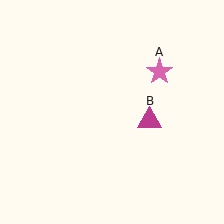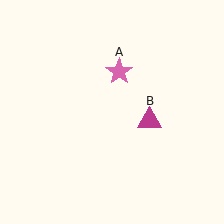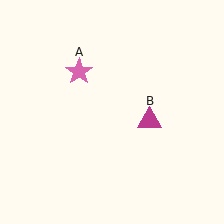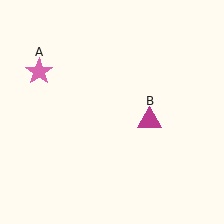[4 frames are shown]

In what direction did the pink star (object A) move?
The pink star (object A) moved left.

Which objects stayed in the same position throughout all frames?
Magenta triangle (object B) remained stationary.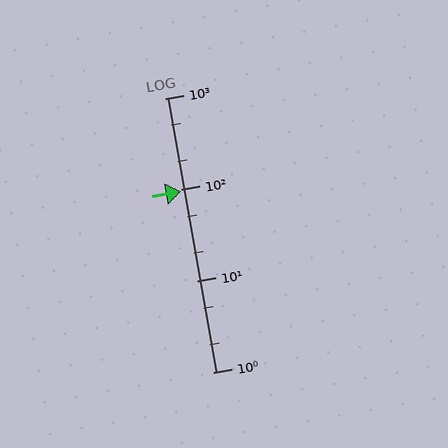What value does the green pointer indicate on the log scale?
The pointer indicates approximately 96.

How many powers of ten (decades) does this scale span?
The scale spans 3 decades, from 1 to 1000.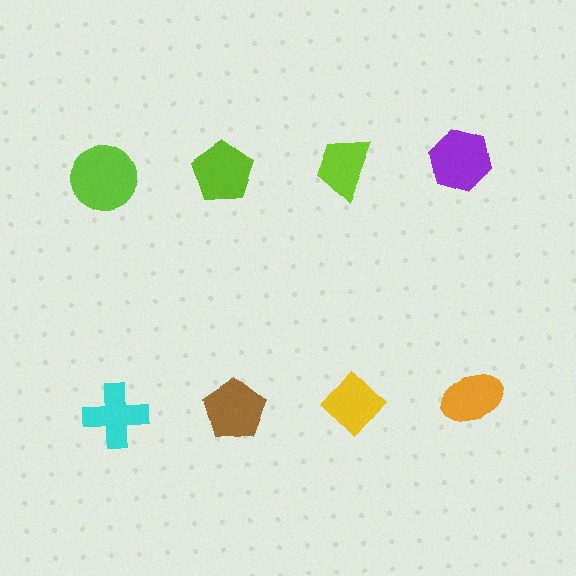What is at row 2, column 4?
An orange ellipse.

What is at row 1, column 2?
A lime pentagon.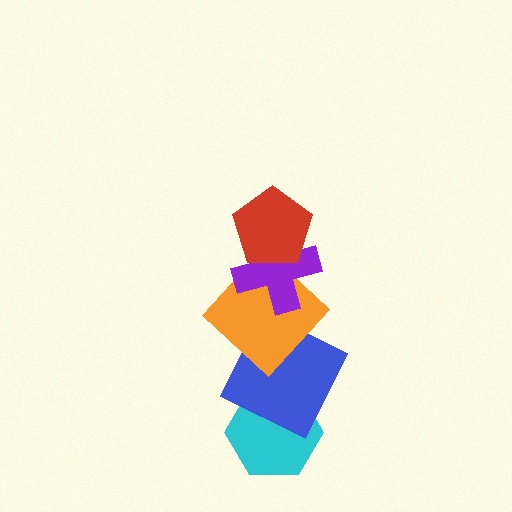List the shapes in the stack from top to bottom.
From top to bottom: the red pentagon, the purple cross, the orange diamond, the blue square, the cyan hexagon.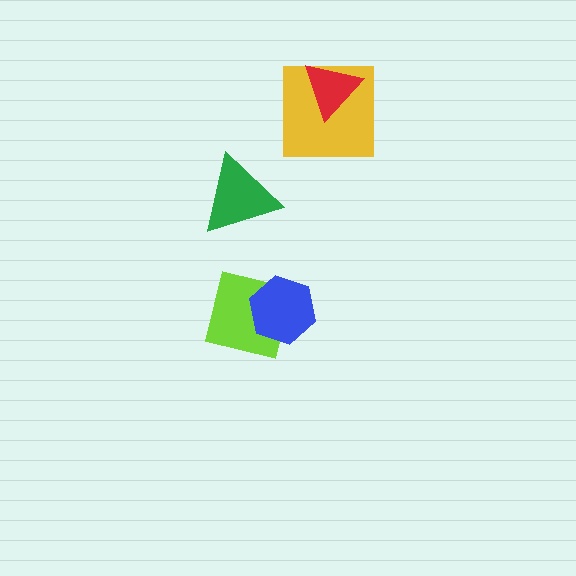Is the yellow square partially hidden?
Yes, it is partially covered by another shape.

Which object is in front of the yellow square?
The red triangle is in front of the yellow square.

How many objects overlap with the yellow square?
1 object overlaps with the yellow square.